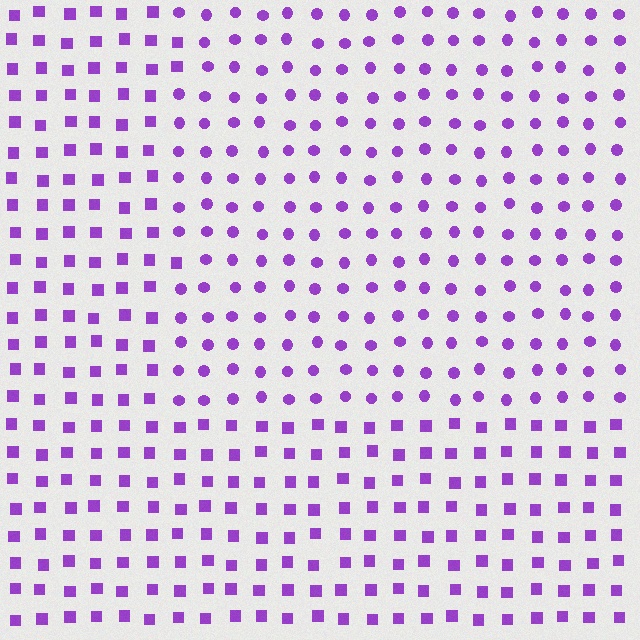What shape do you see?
I see a rectangle.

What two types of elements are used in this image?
The image uses circles inside the rectangle region and squares outside it.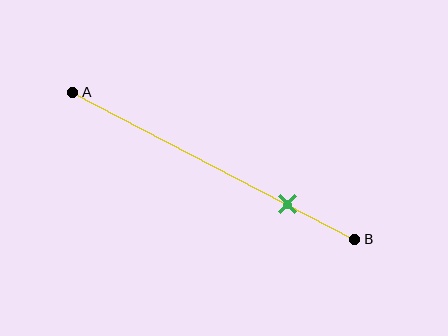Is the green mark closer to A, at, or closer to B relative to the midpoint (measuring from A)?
The green mark is closer to point B than the midpoint of segment AB.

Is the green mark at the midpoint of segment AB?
No, the mark is at about 75% from A, not at the 50% midpoint.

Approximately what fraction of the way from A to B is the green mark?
The green mark is approximately 75% of the way from A to B.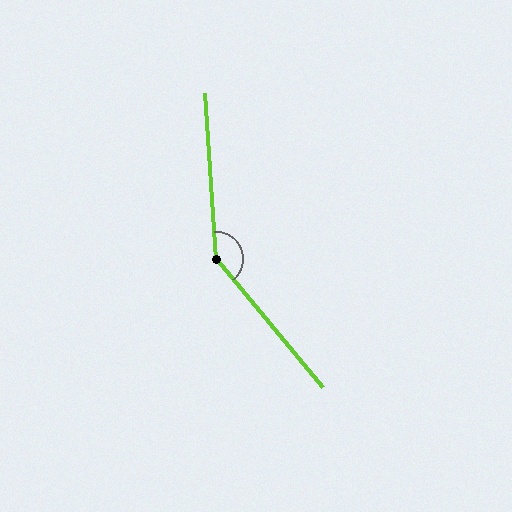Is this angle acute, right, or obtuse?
It is obtuse.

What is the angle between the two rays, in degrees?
Approximately 144 degrees.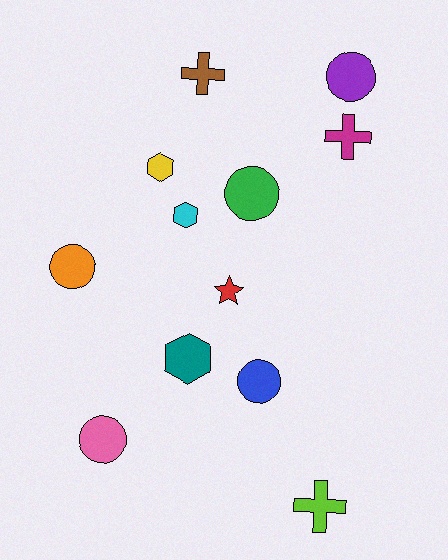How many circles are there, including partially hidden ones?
There are 5 circles.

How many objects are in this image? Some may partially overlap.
There are 12 objects.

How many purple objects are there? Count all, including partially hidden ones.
There is 1 purple object.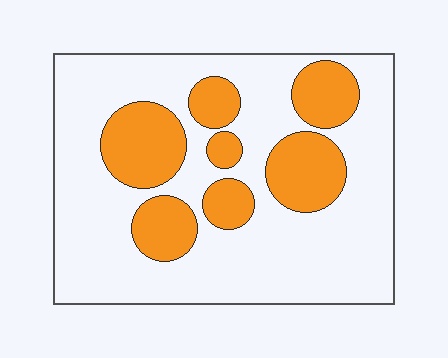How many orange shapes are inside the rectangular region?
7.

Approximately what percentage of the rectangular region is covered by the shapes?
Approximately 30%.